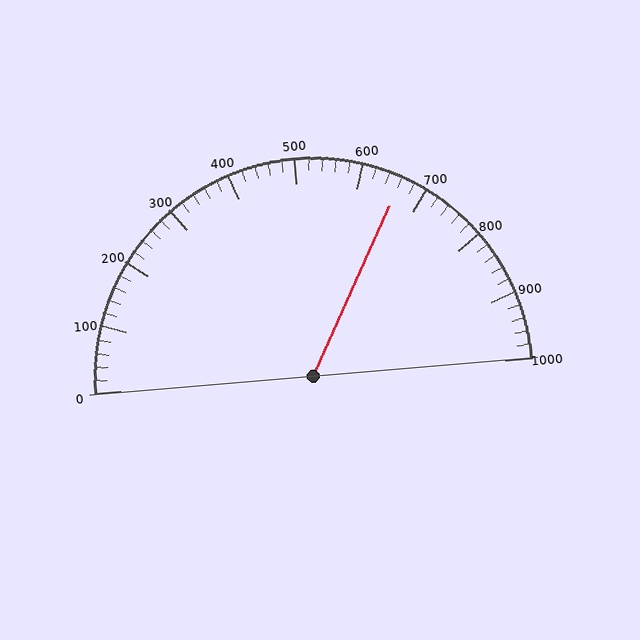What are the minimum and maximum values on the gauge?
The gauge ranges from 0 to 1000.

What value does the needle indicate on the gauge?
The needle indicates approximately 660.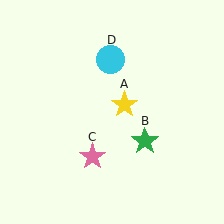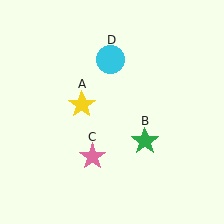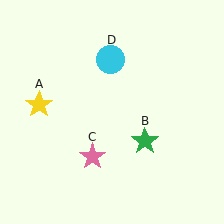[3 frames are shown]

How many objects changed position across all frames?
1 object changed position: yellow star (object A).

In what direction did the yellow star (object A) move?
The yellow star (object A) moved left.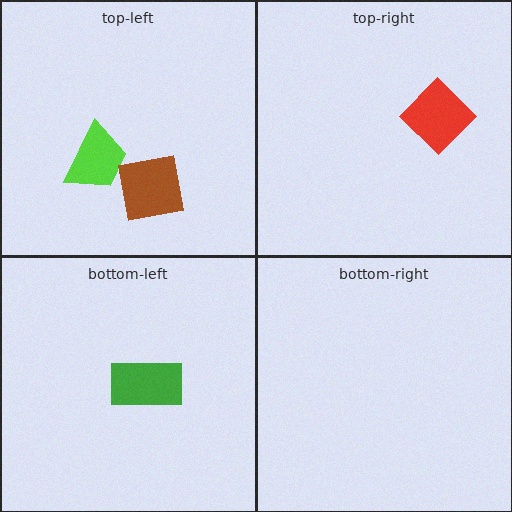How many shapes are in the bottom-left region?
1.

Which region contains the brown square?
The top-left region.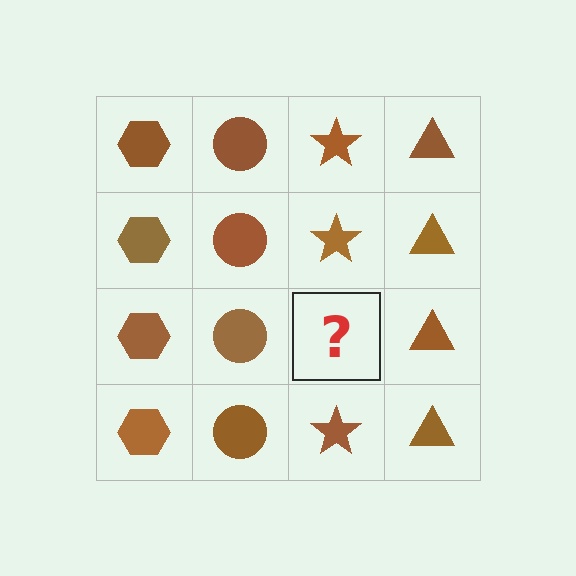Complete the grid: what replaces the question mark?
The question mark should be replaced with a brown star.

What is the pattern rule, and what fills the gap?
The rule is that each column has a consistent shape. The gap should be filled with a brown star.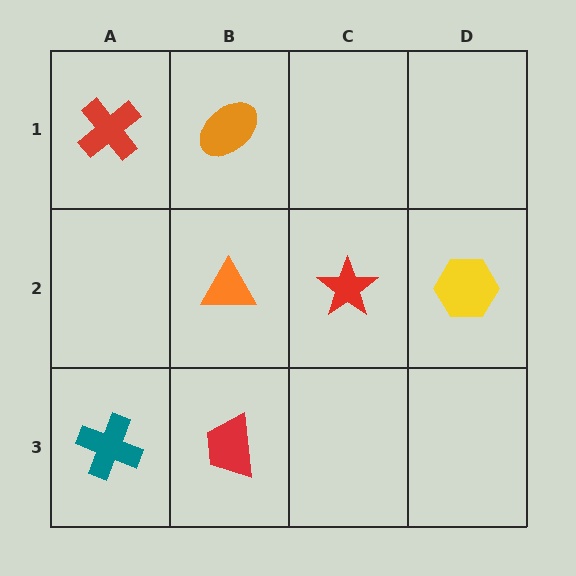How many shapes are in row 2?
3 shapes.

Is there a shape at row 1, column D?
No, that cell is empty.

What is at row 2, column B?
An orange triangle.